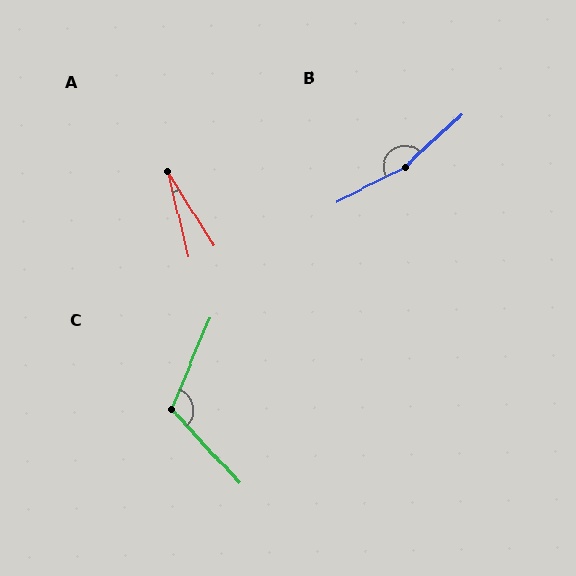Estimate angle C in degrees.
Approximately 115 degrees.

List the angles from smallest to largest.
A (18°), C (115°), B (164°).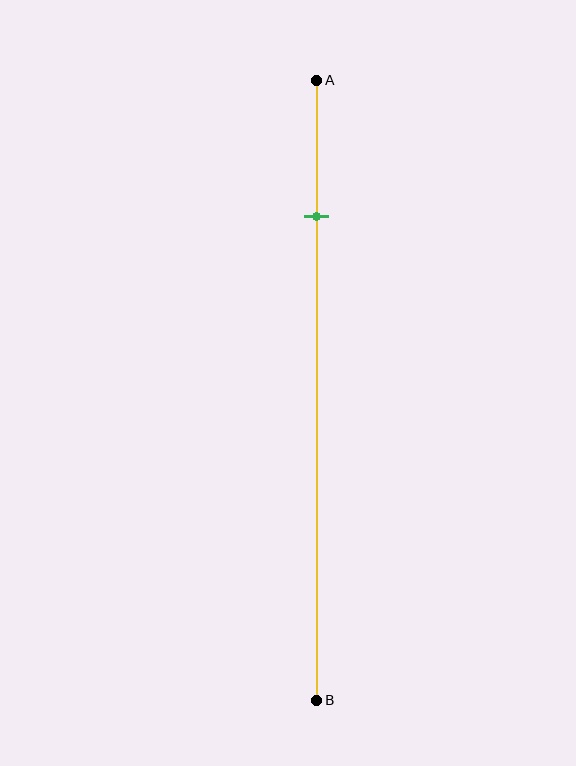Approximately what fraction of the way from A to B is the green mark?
The green mark is approximately 20% of the way from A to B.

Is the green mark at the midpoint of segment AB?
No, the mark is at about 20% from A, not at the 50% midpoint.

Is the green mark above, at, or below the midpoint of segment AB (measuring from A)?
The green mark is above the midpoint of segment AB.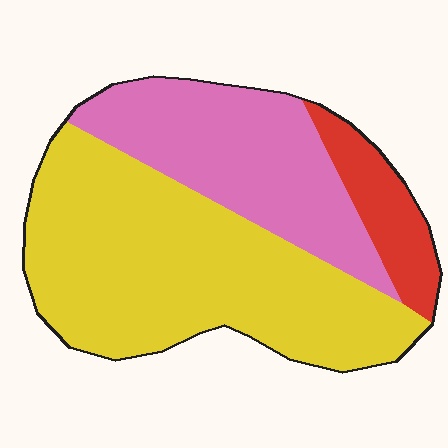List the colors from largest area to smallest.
From largest to smallest: yellow, pink, red.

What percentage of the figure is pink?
Pink covers 32% of the figure.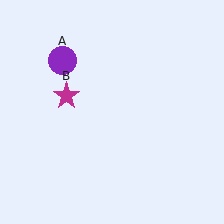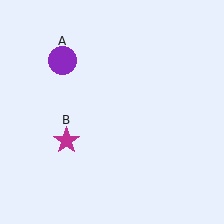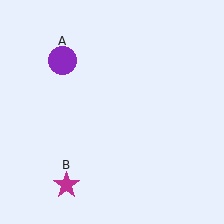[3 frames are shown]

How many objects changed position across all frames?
1 object changed position: magenta star (object B).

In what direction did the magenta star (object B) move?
The magenta star (object B) moved down.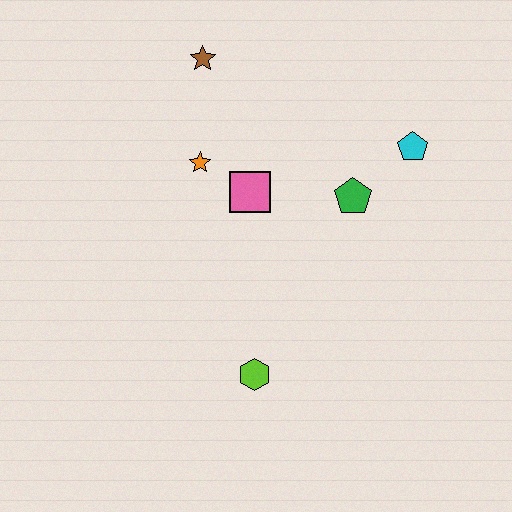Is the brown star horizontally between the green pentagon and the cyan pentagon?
No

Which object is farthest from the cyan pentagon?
The lime hexagon is farthest from the cyan pentagon.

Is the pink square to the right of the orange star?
Yes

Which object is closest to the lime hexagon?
The pink square is closest to the lime hexagon.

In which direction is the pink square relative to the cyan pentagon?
The pink square is to the left of the cyan pentagon.